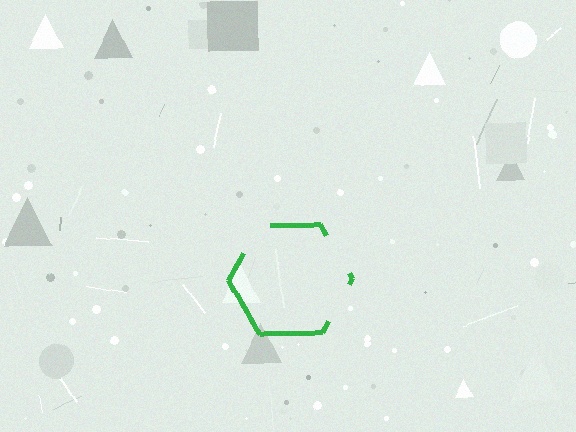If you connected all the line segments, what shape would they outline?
They would outline a hexagon.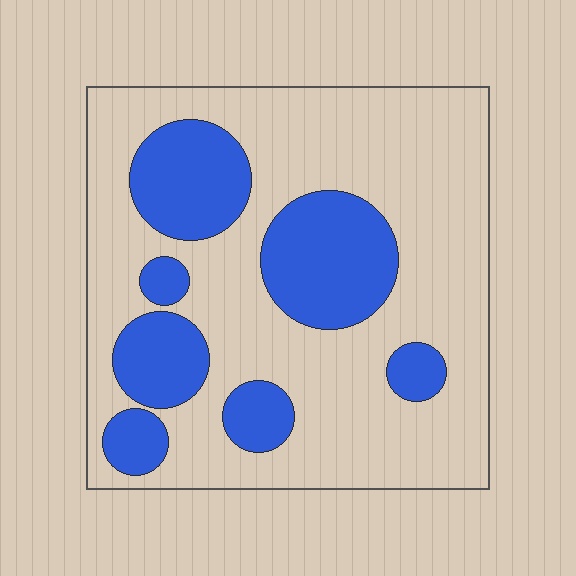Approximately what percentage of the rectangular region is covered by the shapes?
Approximately 30%.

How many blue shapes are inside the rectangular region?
7.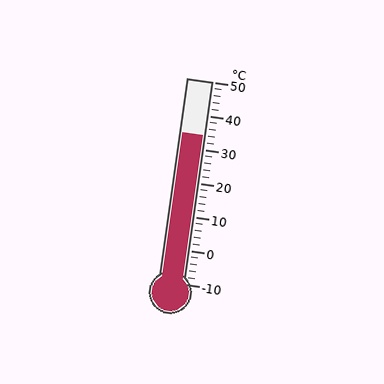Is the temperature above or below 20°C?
The temperature is above 20°C.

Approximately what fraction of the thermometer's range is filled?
The thermometer is filled to approximately 75% of its range.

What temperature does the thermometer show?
The thermometer shows approximately 34°C.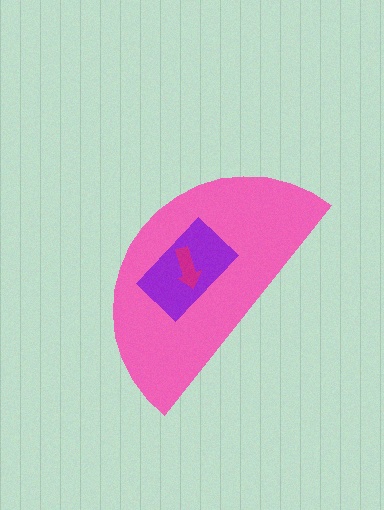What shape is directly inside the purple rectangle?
The magenta arrow.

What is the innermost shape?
The magenta arrow.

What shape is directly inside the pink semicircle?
The purple rectangle.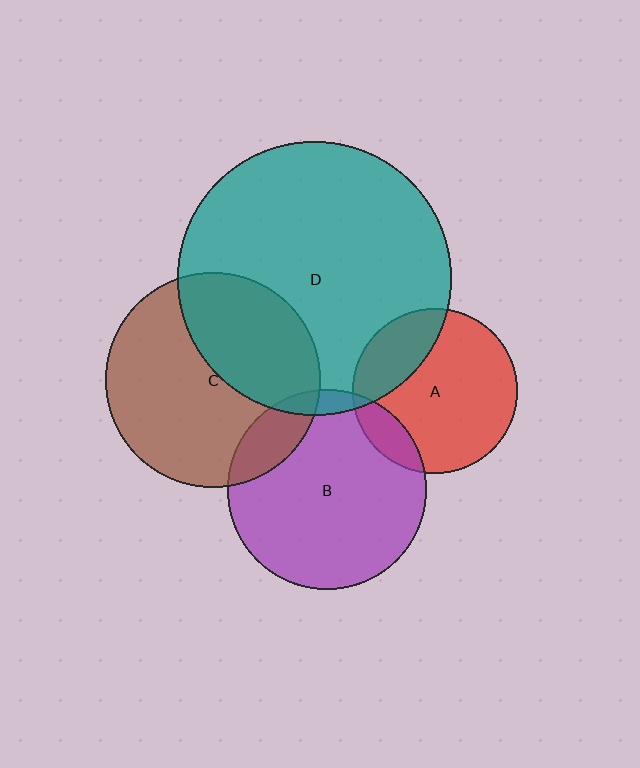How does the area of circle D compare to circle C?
Approximately 1.6 times.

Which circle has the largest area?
Circle D (teal).